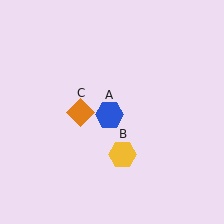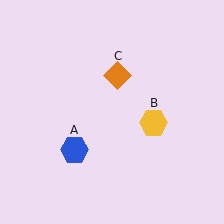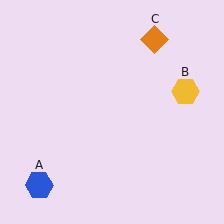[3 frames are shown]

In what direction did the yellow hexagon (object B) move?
The yellow hexagon (object B) moved up and to the right.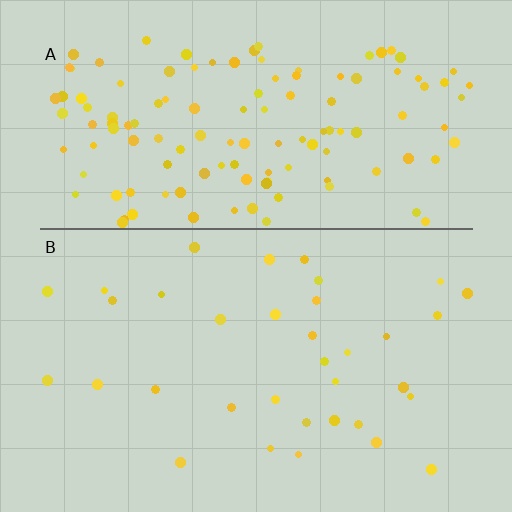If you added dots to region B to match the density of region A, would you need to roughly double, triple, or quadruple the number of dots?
Approximately quadruple.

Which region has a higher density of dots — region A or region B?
A (the top).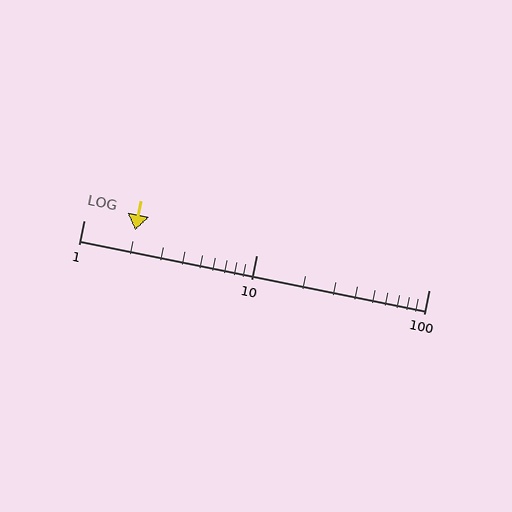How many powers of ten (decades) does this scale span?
The scale spans 2 decades, from 1 to 100.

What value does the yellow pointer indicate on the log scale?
The pointer indicates approximately 2.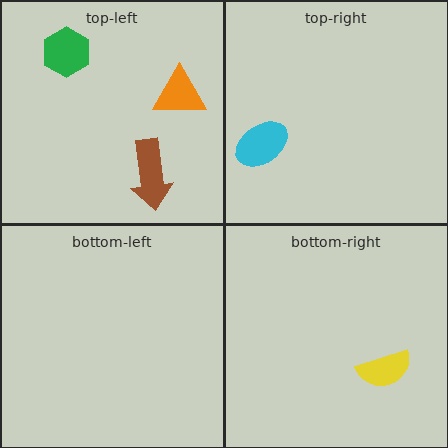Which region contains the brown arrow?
The top-left region.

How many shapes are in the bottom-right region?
1.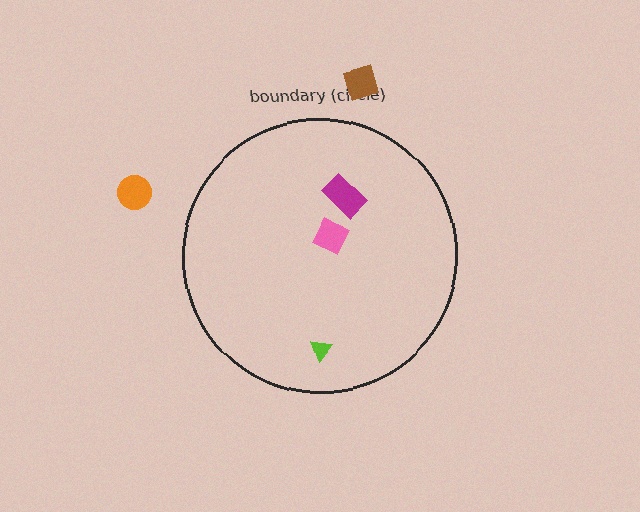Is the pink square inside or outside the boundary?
Inside.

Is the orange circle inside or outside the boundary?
Outside.